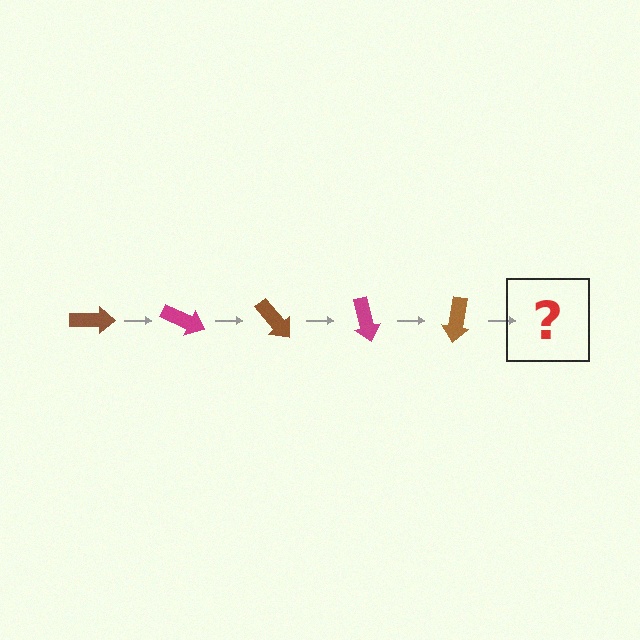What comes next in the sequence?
The next element should be a magenta arrow, rotated 125 degrees from the start.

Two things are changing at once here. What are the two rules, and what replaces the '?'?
The two rules are that it rotates 25 degrees each step and the color cycles through brown and magenta. The '?' should be a magenta arrow, rotated 125 degrees from the start.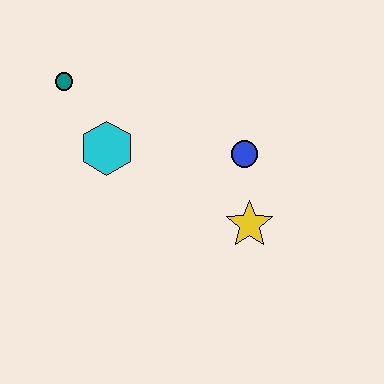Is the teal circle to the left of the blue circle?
Yes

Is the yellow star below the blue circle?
Yes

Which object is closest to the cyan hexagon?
The teal circle is closest to the cyan hexagon.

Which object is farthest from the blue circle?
The teal circle is farthest from the blue circle.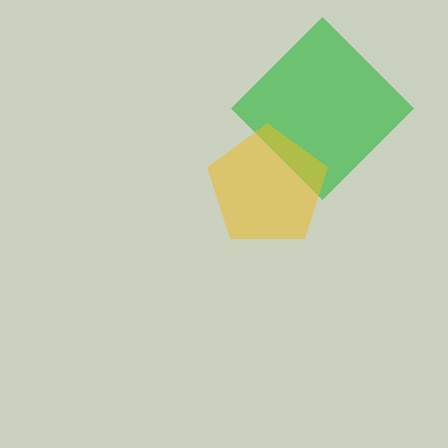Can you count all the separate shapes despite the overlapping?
Yes, there are 2 separate shapes.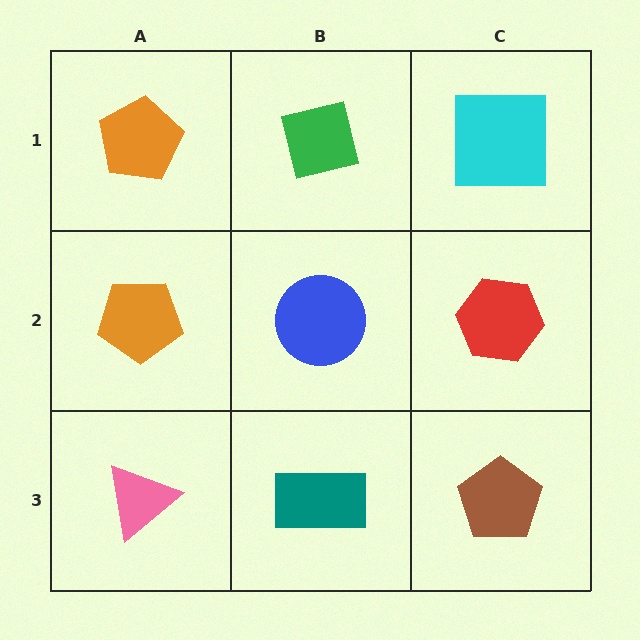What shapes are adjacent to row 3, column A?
An orange pentagon (row 2, column A), a teal rectangle (row 3, column B).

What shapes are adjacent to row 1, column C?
A red hexagon (row 2, column C), a green square (row 1, column B).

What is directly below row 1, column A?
An orange pentagon.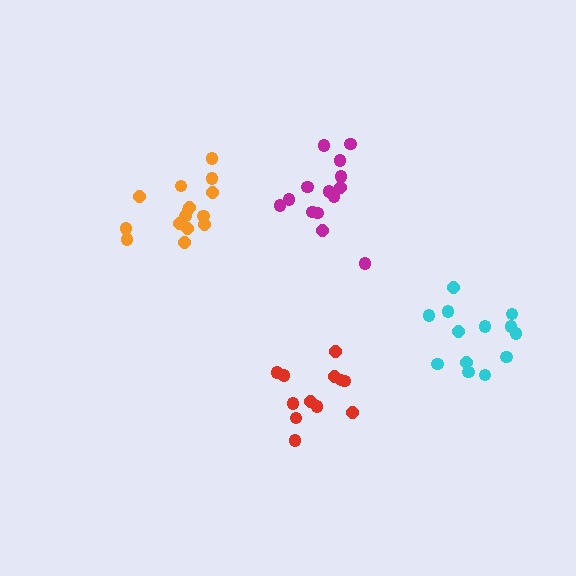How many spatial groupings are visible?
There are 4 spatial groupings.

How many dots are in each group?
Group 1: 13 dots, Group 2: 14 dots, Group 3: 15 dots, Group 4: 13 dots (55 total).